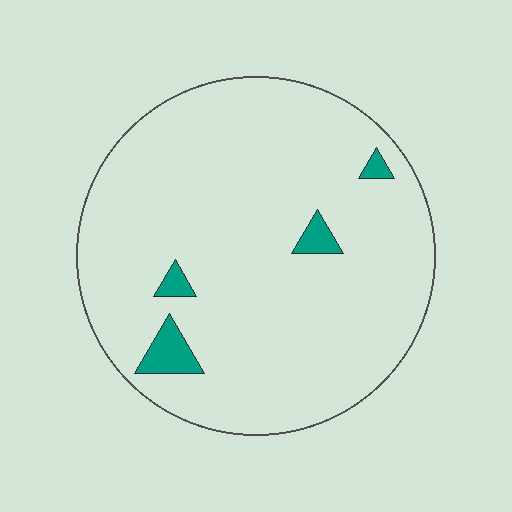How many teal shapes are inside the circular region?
4.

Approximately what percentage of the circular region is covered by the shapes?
Approximately 5%.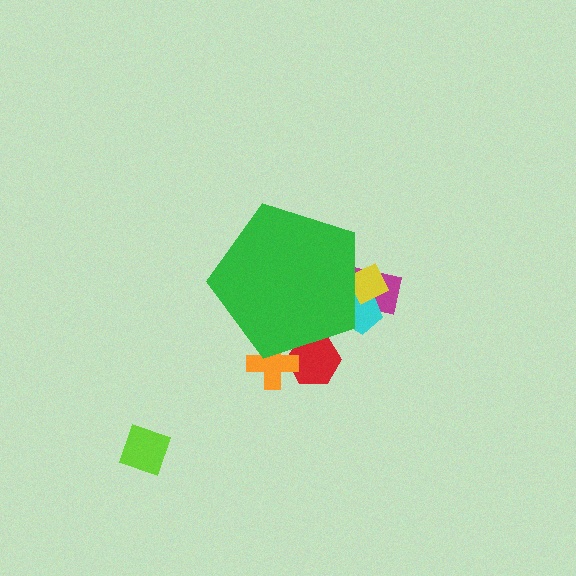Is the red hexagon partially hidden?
Yes, the red hexagon is partially hidden behind the green pentagon.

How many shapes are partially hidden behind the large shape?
5 shapes are partially hidden.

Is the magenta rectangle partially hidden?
Yes, the magenta rectangle is partially hidden behind the green pentagon.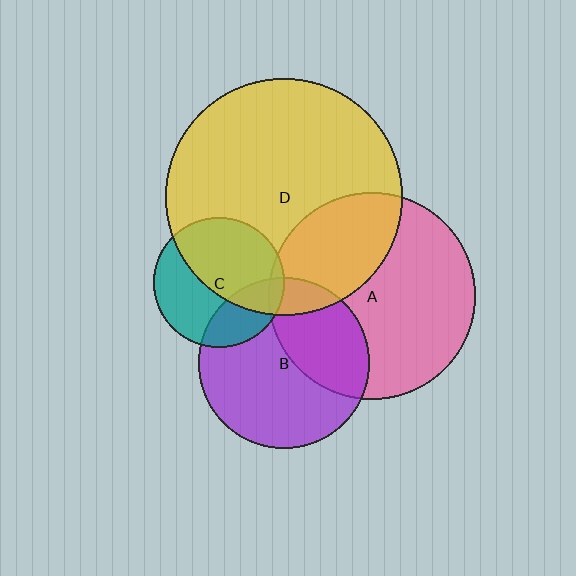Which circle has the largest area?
Circle D (yellow).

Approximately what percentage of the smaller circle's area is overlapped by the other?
Approximately 55%.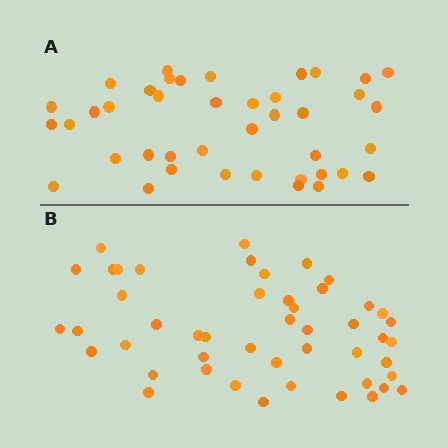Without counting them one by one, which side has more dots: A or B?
Region B (the bottom region) has more dots.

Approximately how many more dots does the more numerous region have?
Region B has roughly 8 or so more dots than region A.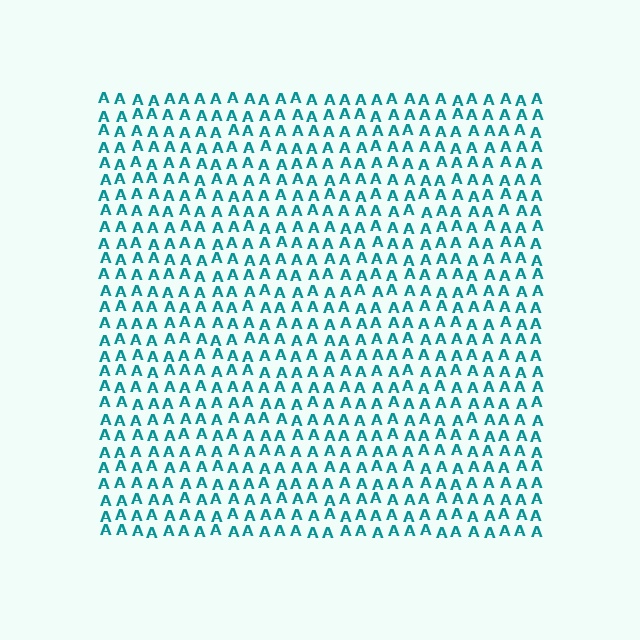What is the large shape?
The large shape is a square.